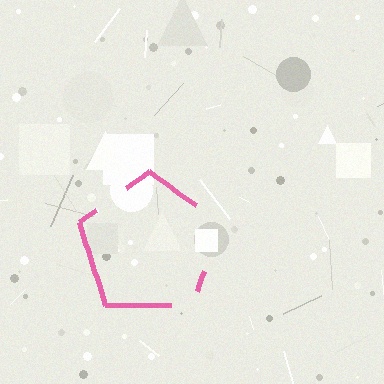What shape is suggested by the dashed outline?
The dashed outline suggests a pentagon.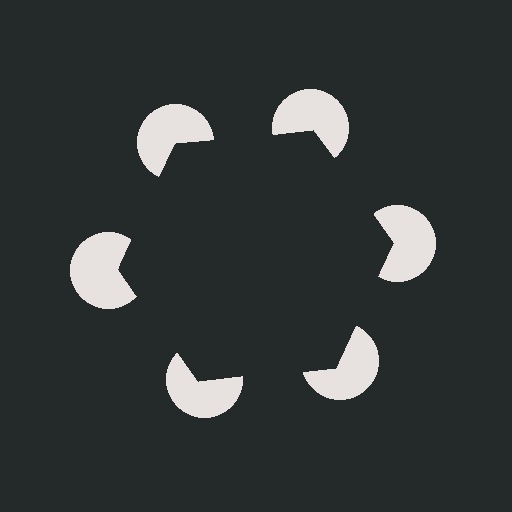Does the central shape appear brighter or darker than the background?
It typically appears slightly darker than the background, even though no actual brightness change is drawn.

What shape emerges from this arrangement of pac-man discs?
An illusory hexagon — its edges are inferred from the aligned wedge cuts in the pac-man discs, not physically drawn.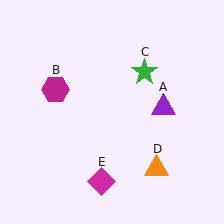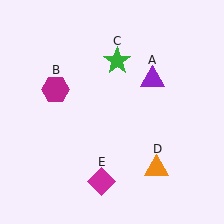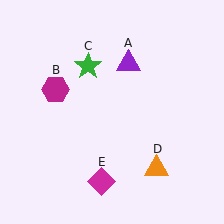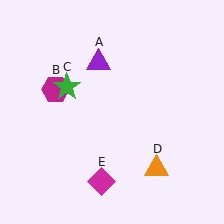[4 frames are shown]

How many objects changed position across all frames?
2 objects changed position: purple triangle (object A), green star (object C).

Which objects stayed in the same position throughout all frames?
Magenta hexagon (object B) and orange triangle (object D) and magenta diamond (object E) remained stationary.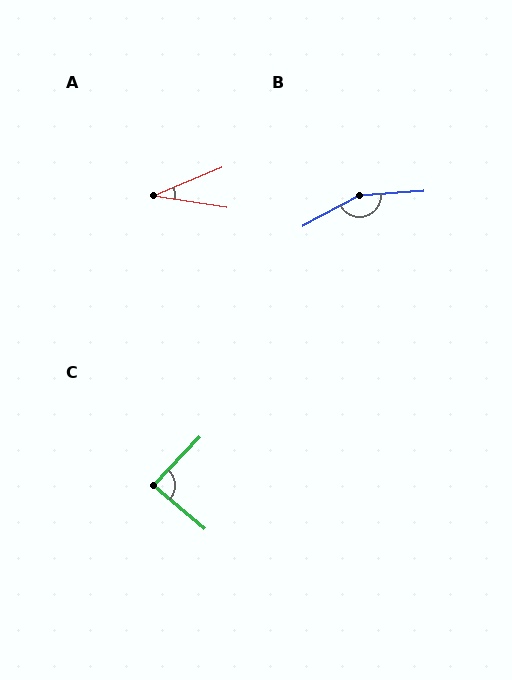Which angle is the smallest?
A, at approximately 32 degrees.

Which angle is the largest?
B, at approximately 155 degrees.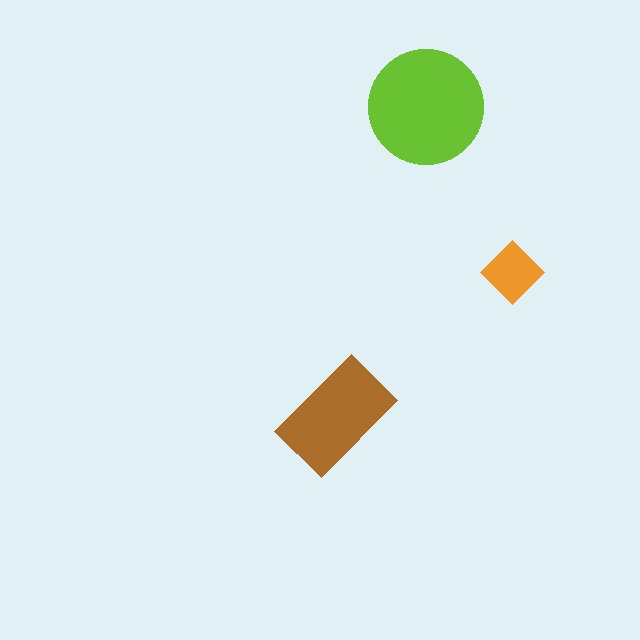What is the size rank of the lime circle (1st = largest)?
1st.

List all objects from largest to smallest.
The lime circle, the brown rectangle, the orange diamond.